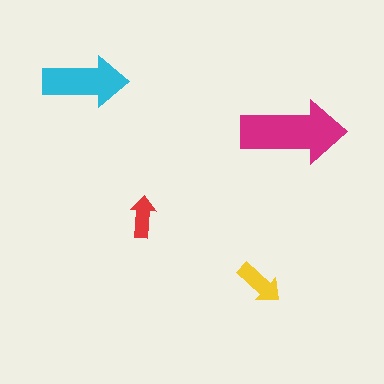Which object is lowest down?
The yellow arrow is bottommost.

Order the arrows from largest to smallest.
the magenta one, the cyan one, the yellow one, the red one.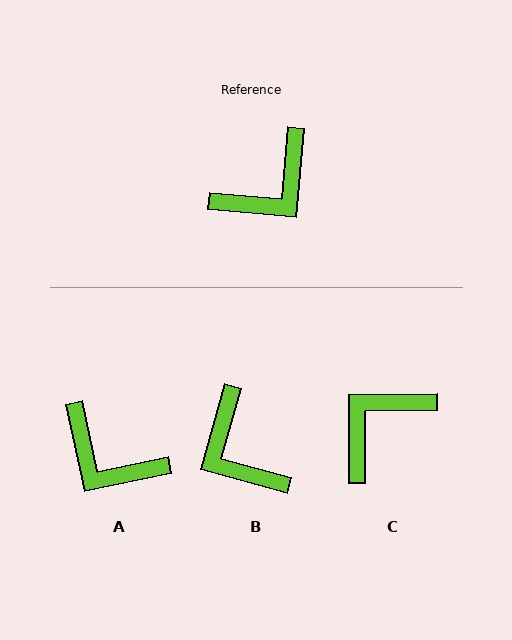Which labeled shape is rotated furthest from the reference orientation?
C, about 175 degrees away.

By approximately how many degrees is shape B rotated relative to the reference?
Approximately 101 degrees clockwise.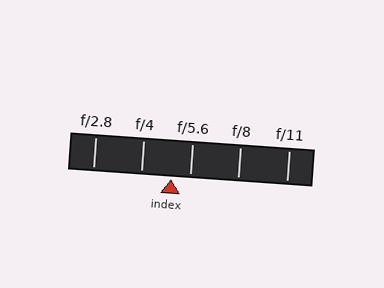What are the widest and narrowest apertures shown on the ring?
The widest aperture shown is f/2.8 and the narrowest is f/11.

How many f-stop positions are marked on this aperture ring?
There are 5 f-stop positions marked.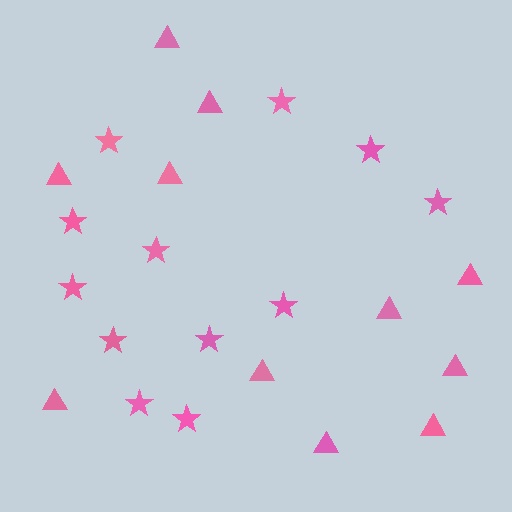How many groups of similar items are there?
There are 2 groups: one group of triangles (11) and one group of stars (12).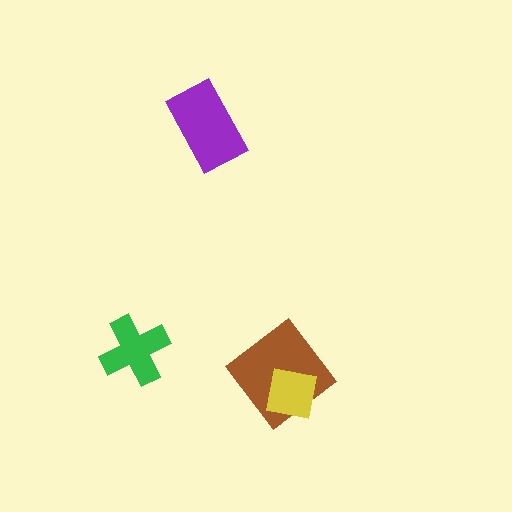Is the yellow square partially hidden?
No, no other shape covers it.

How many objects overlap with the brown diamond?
1 object overlaps with the brown diamond.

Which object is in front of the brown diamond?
The yellow square is in front of the brown diamond.